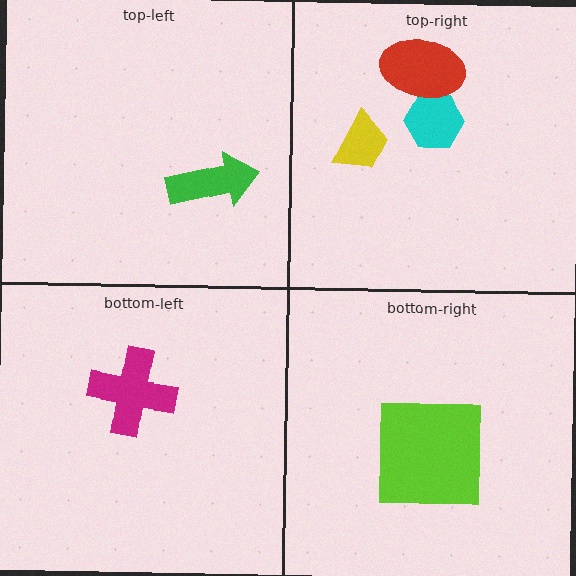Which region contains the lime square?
The bottom-right region.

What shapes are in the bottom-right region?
The lime square.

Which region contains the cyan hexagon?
The top-right region.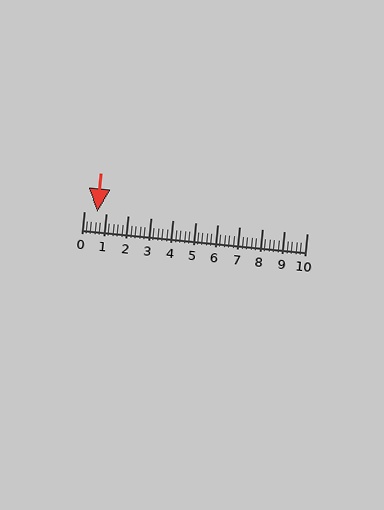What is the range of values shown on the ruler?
The ruler shows values from 0 to 10.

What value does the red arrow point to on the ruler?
The red arrow points to approximately 0.6.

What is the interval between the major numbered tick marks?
The major tick marks are spaced 1 units apart.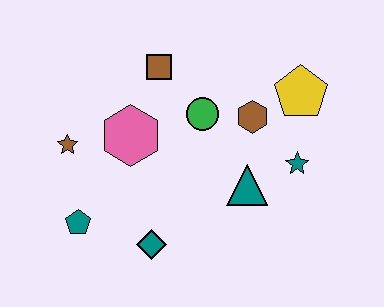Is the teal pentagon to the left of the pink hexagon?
Yes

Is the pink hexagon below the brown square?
Yes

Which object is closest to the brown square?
The green circle is closest to the brown square.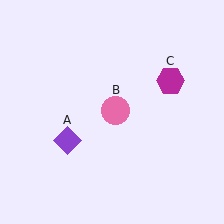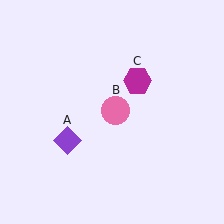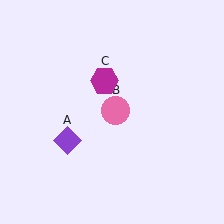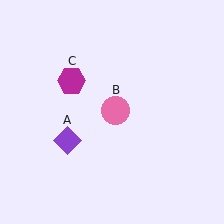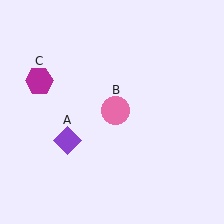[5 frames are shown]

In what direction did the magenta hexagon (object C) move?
The magenta hexagon (object C) moved left.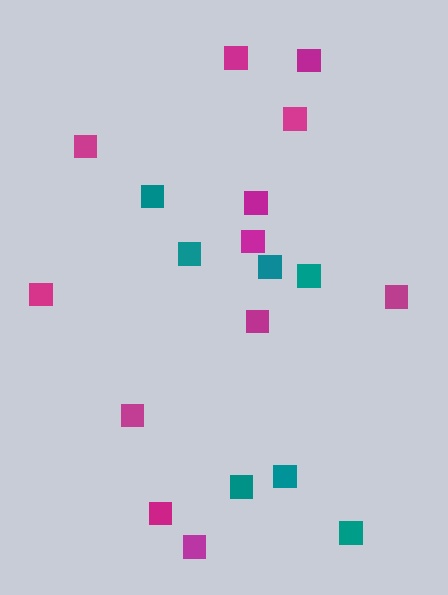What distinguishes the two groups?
There are 2 groups: one group of magenta squares (12) and one group of teal squares (7).